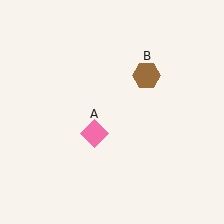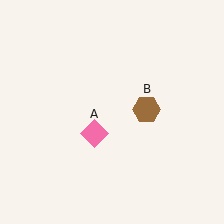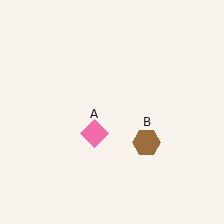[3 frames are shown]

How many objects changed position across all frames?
1 object changed position: brown hexagon (object B).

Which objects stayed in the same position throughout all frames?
Pink diamond (object A) remained stationary.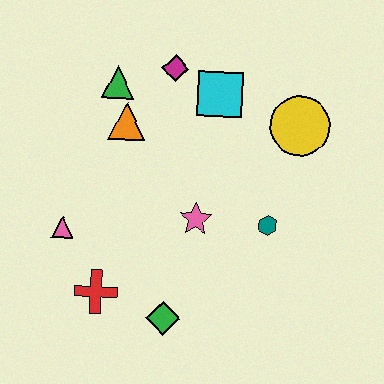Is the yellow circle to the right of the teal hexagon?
Yes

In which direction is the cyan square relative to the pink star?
The cyan square is above the pink star.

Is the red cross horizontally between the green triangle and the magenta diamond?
No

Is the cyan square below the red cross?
No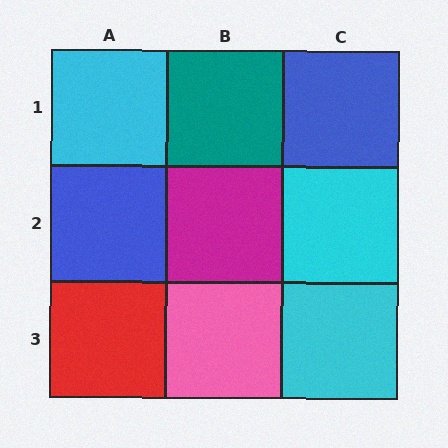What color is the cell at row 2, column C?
Cyan.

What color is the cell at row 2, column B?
Magenta.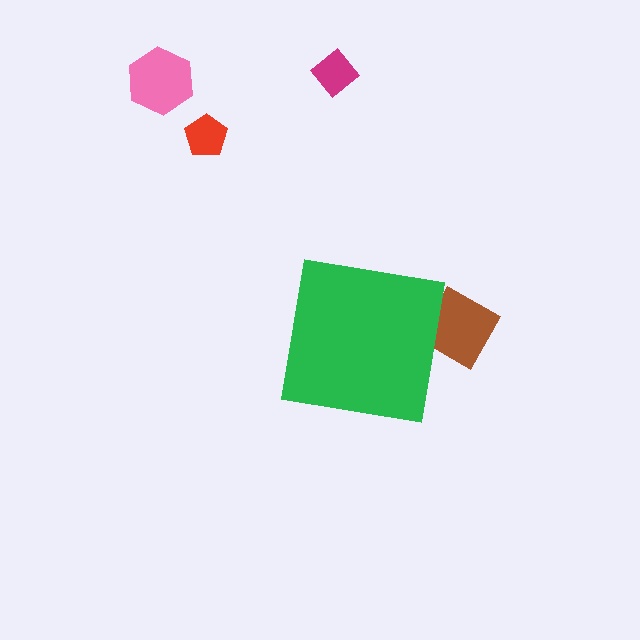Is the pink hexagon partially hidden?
No, the pink hexagon is fully visible.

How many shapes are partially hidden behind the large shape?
1 shape is partially hidden.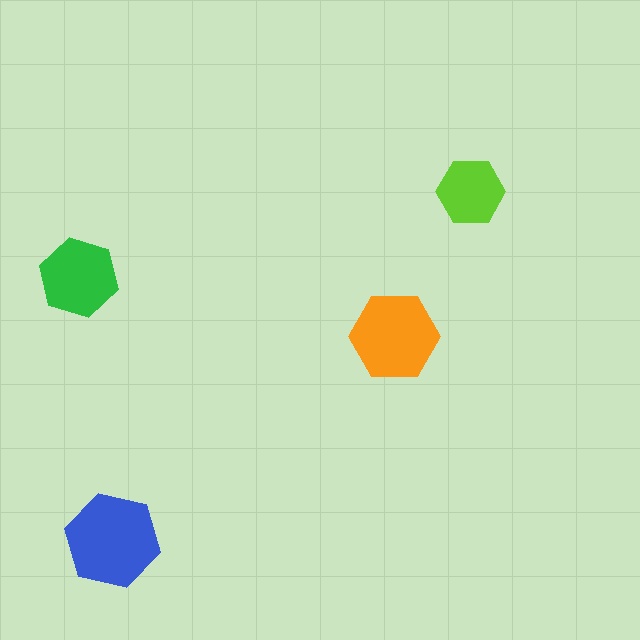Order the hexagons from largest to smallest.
the blue one, the orange one, the green one, the lime one.